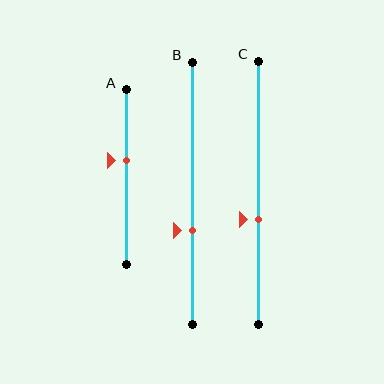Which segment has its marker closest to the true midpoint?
Segment A has its marker closest to the true midpoint.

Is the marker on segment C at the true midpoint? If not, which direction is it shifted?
No, the marker on segment C is shifted downward by about 10% of the segment length.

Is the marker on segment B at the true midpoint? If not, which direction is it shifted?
No, the marker on segment B is shifted downward by about 14% of the segment length.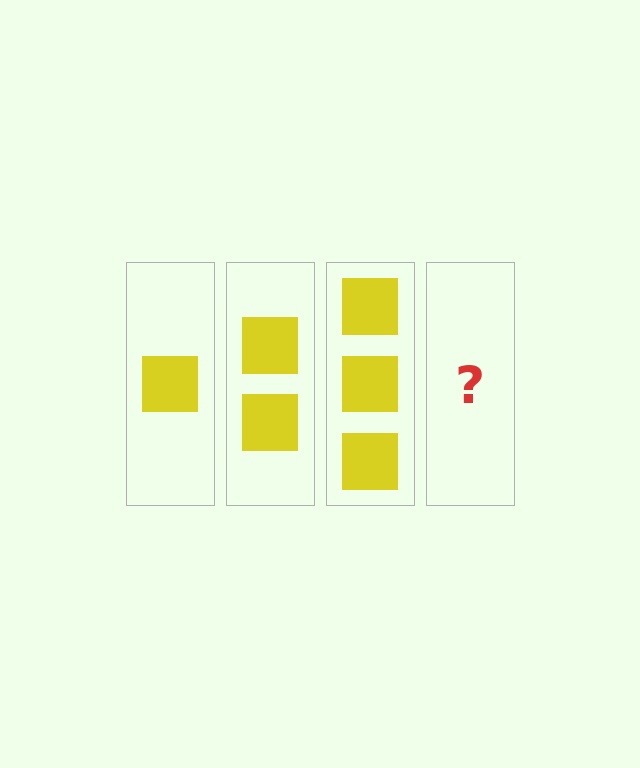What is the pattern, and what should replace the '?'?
The pattern is that each step adds one more square. The '?' should be 4 squares.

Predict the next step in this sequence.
The next step is 4 squares.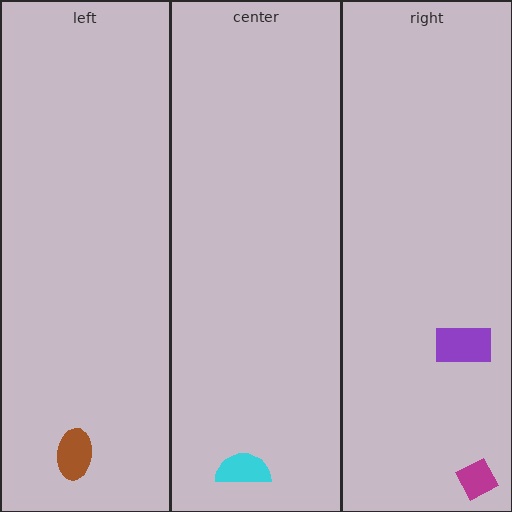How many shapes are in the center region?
1.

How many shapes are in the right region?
2.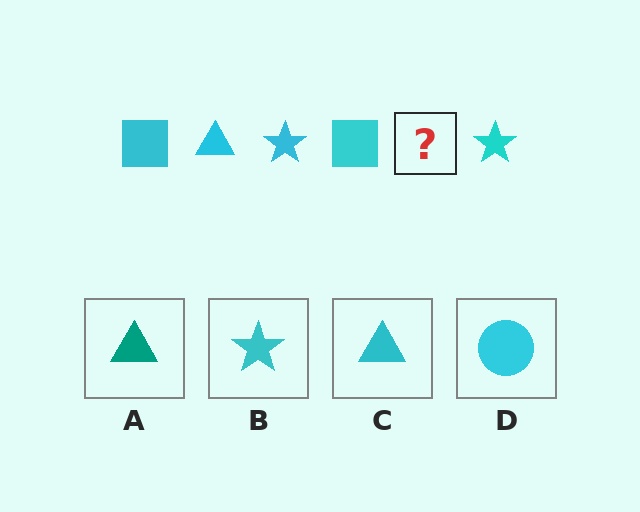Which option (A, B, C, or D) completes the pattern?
C.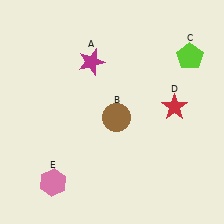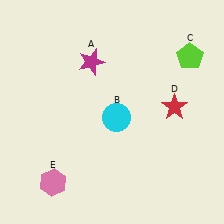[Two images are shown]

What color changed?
The circle (B) changed from brown in Image 1 to cyan in Image 2.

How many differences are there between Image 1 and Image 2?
There is 1 difference between the two images.